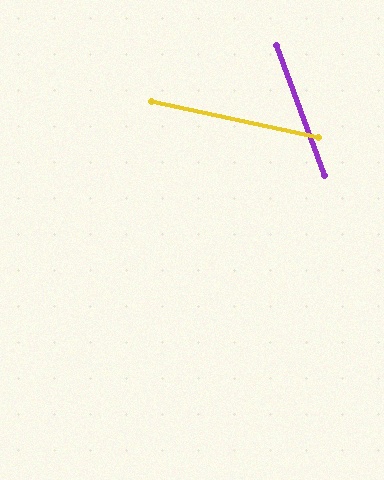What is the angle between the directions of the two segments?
Approximately 58 degrees.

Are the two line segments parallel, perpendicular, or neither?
Neither parallel nor perpendicular — they differ by about 58°.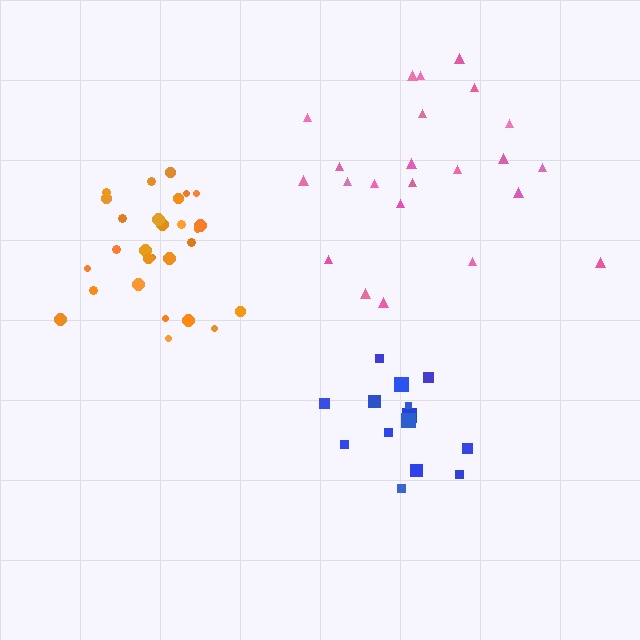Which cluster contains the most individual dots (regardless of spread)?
Orange (28).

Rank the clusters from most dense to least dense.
orange, blue, pink.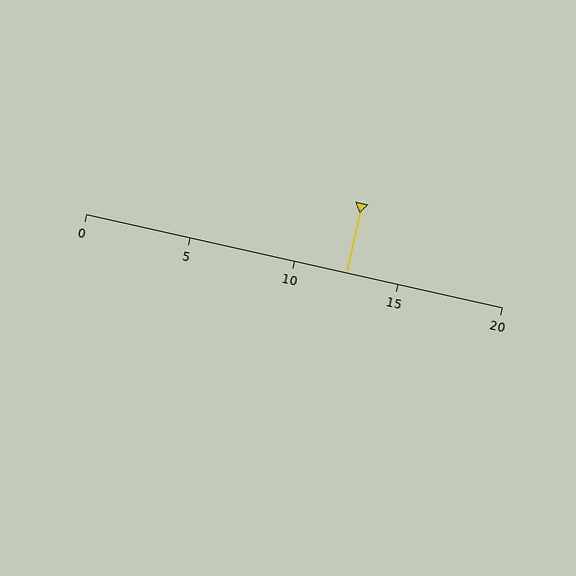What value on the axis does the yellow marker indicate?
The marker indicates approximately 12.5.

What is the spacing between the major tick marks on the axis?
The major ticks are spaced 5 apart.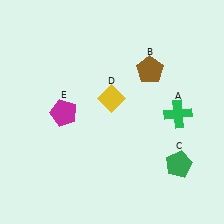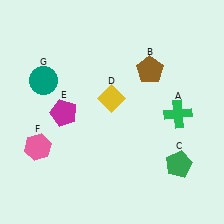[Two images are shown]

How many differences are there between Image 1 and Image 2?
There are 2 differences between the two images.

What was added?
A pink hexagon (F), a teal circle (G) were added in Image 2.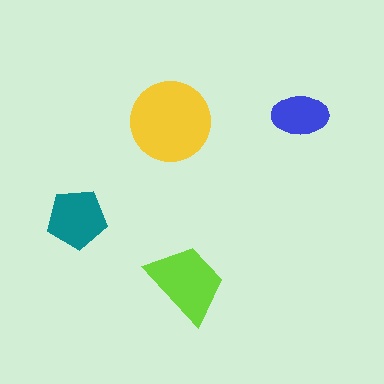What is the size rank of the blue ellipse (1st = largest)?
4th.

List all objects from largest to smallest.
The yellow circle, the lime trapezoid, the teal pentagon, the blue ellipse.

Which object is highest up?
The blue ellipse is topmost.